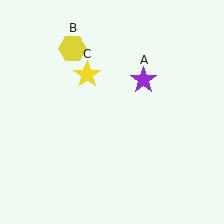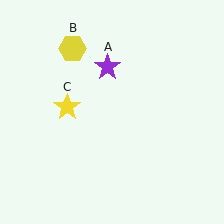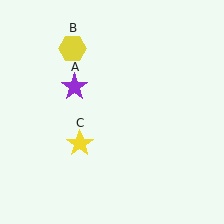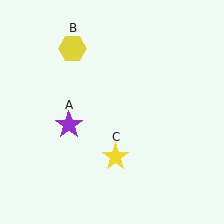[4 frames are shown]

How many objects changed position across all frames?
2 objects changed position: purple star (object A), yellow star (object C).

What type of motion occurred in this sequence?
The purple star (object A), yellow star (object C) rotated counterclockwise around the center of the scene.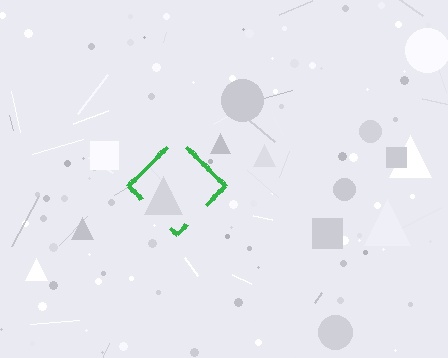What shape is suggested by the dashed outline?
The dashed outline suggests a diamond.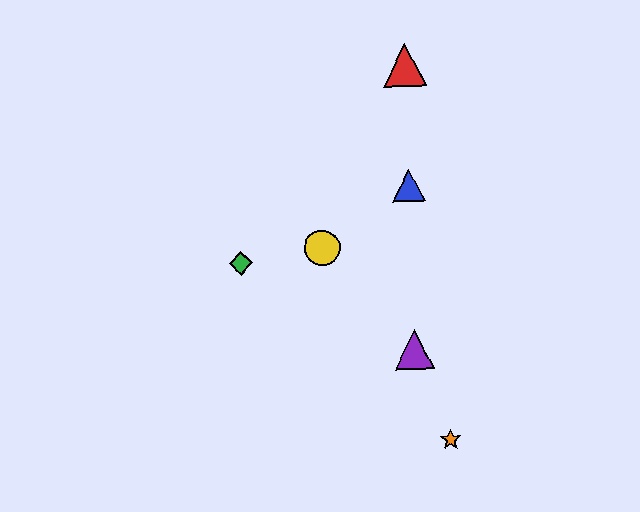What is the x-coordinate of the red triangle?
The red triangle is at x≈405.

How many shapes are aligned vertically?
3 shapes (the red triangle, the blue triangle, the purple triangle) are aligned vertically.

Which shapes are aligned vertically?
The red triangle, the blue triangle, the purple triangle are aligned vertically.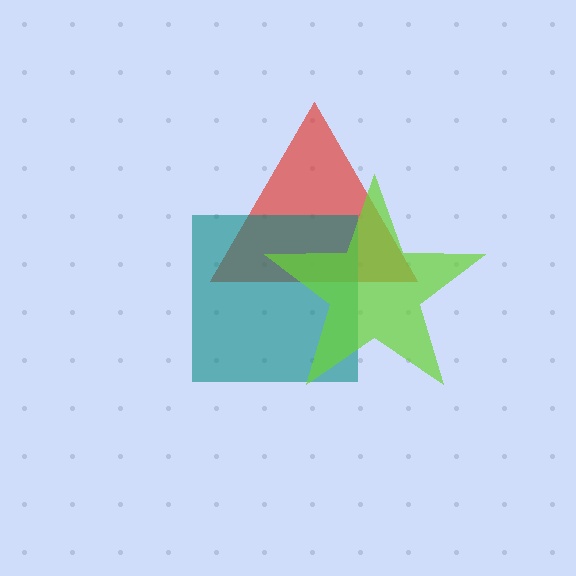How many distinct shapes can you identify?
There are 3 distinct shapes: a red triangle, a teal square, a lime star.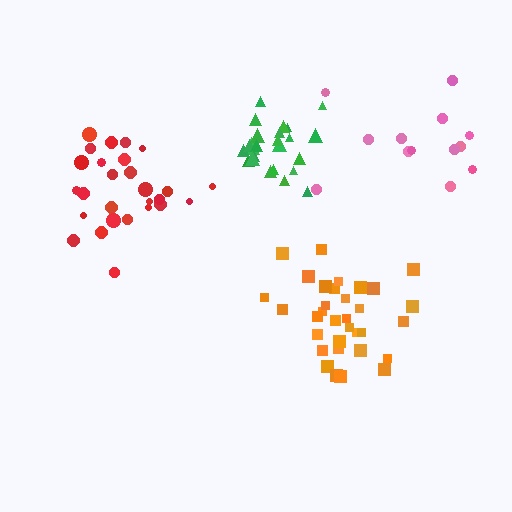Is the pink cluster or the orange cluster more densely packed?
Orange.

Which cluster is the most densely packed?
Green.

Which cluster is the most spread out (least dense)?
Pink.